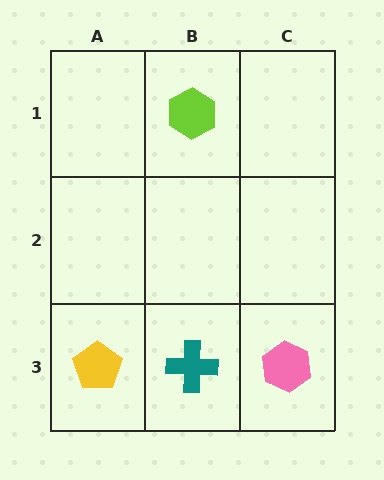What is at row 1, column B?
A lime hexagon.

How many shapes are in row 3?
3 shapes.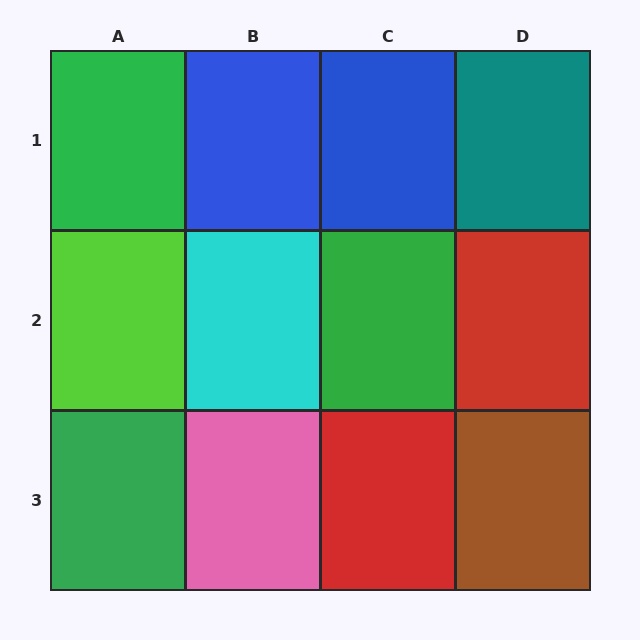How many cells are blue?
2 cells are blue.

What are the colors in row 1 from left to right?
Green, blue, blue, teal.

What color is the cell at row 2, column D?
Red.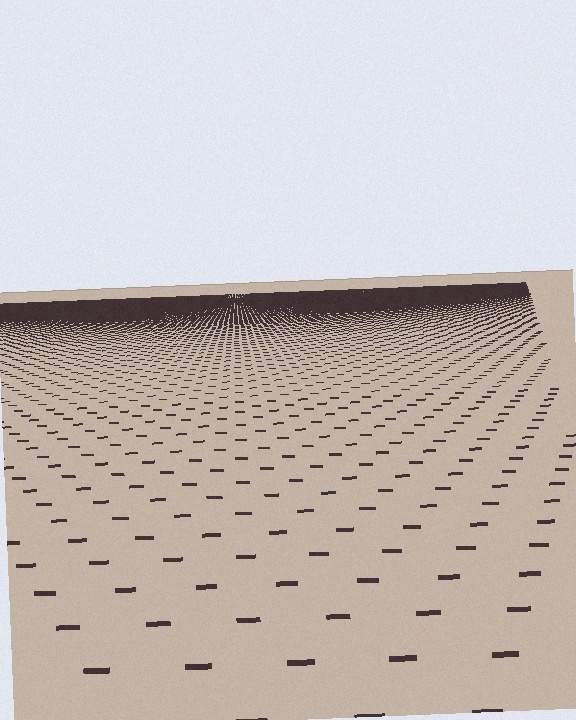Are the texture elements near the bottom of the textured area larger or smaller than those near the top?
Larger. Near the bottom, elements are closer to the viewer and appear at a bigger on-screen size.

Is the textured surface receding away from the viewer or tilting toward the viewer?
The surface is receding away from the viewer. Texture elements get smaller and denser toward the top.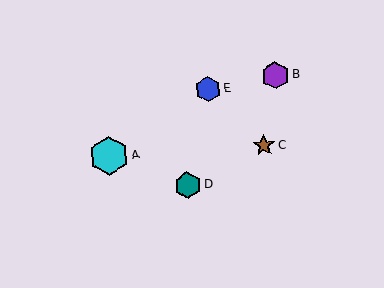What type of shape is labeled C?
Shape C is a brown star.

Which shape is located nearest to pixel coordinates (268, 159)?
The brown star (labeled C) at (264, 145) is nearest to that location.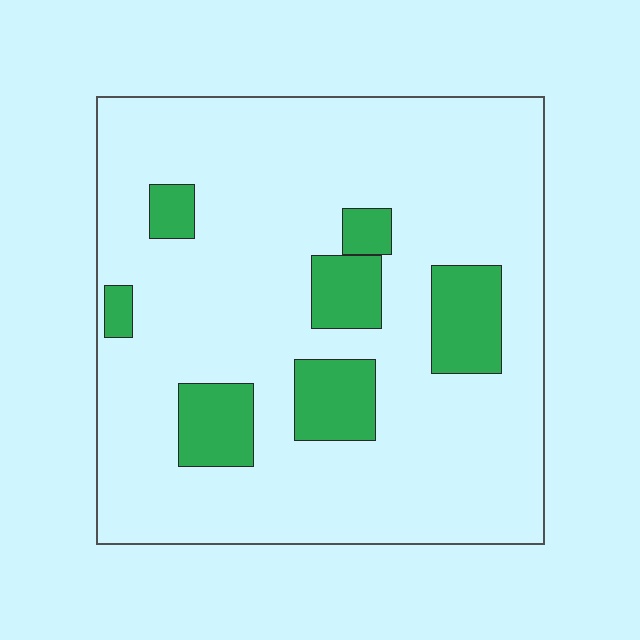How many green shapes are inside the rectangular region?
7.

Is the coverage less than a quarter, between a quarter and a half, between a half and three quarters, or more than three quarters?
Less than a quarter.